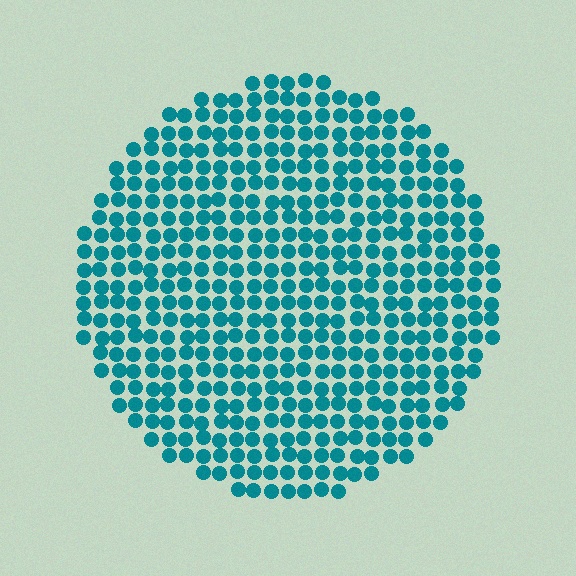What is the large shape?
The large shape is a circle.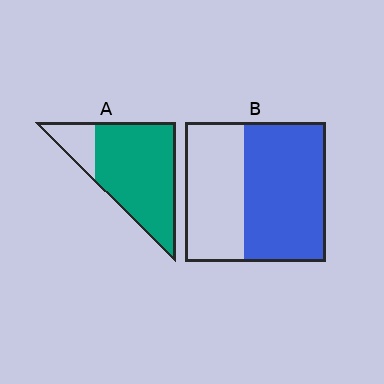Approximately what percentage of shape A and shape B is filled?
A is approximately 80% and B is approximately 60%.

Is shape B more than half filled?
Yes.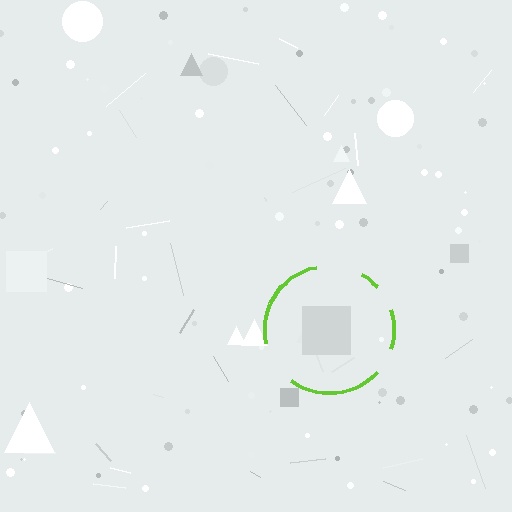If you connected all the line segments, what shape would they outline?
They would outline a circle.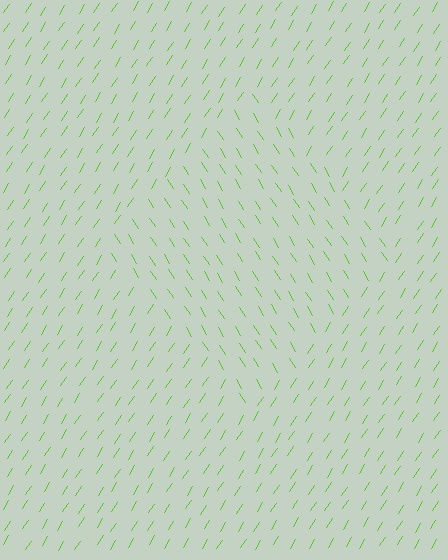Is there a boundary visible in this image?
Yes, there is a texture boundary formed by a change in line orientation.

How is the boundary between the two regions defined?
The boundary is defined purely by a change in line orientation (approximately 66 degrees difference). All lines are the same color and thickness.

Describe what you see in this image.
The image is filled with small lime line segments. A diamond region in the image has lines oriented differently from the surrounding lines, creating a visible texture boundary.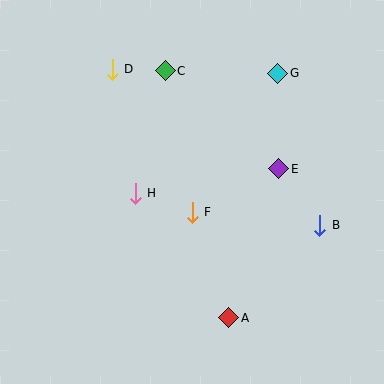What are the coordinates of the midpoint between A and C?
The midpoint between A and C is at (197, 194).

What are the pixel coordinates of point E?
Point E is at (279, 169).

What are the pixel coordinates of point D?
Point D is at (112, 69).